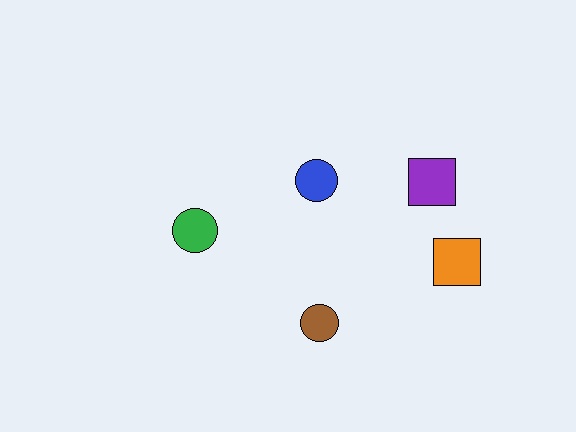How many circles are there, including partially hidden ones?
There are 3 circles.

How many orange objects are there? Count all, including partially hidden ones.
There is 1 orange object.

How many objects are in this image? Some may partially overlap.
There are 5 objects.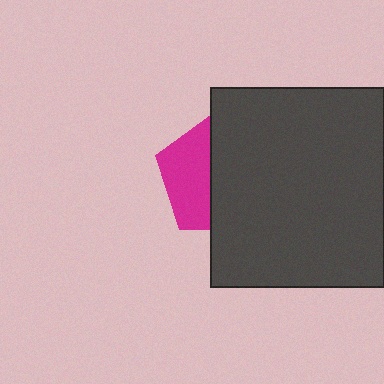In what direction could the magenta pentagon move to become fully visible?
The magenta pentagon could move left. That would shift it out from behind the dark gray rectangle entirely.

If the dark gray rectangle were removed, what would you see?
You would see the complete magenta pentagon.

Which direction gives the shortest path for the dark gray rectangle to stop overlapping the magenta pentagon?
Moving right gives the shortest separation.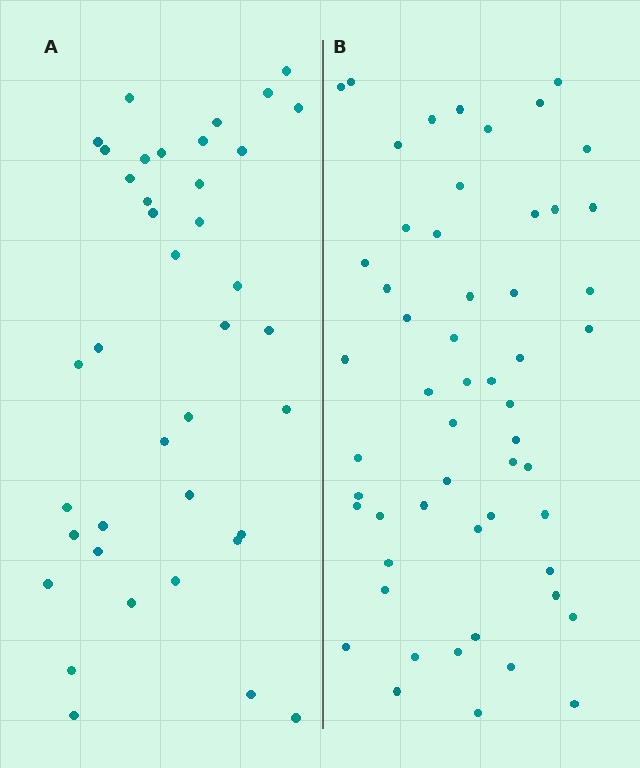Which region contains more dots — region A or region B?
Region B (the right region) has more dots.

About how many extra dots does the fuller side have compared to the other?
Region B has approximately 15 more dots than region A.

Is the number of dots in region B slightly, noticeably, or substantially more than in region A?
Region B has noticeably more, but not dramatically so. The ratio is roughly 1.4 to 1.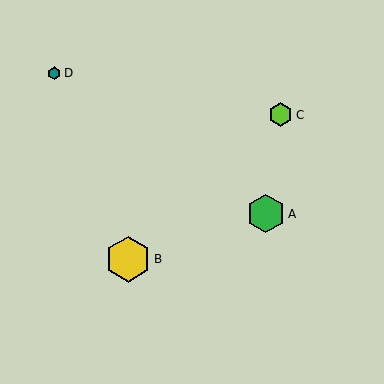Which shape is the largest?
The yellow hexagon (labeled B) is the largest.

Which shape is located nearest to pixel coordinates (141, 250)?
The yellow hexagon (labeled B) at (128, 259) is nearest to that location.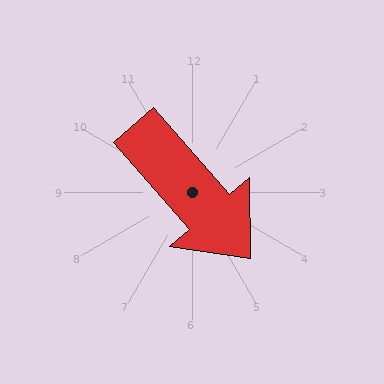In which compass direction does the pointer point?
Southeast.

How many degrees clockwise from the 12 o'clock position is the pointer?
Approximately 139 degrees.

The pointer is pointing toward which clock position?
Roughly 5 o'clock.